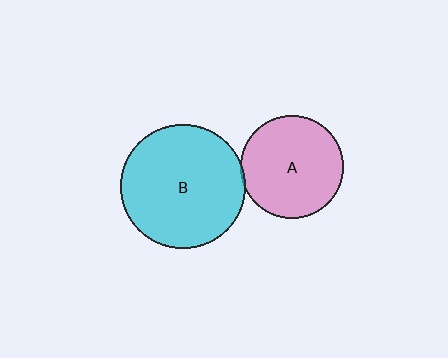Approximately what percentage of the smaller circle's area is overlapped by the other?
Approximately 5%.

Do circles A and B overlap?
Yes.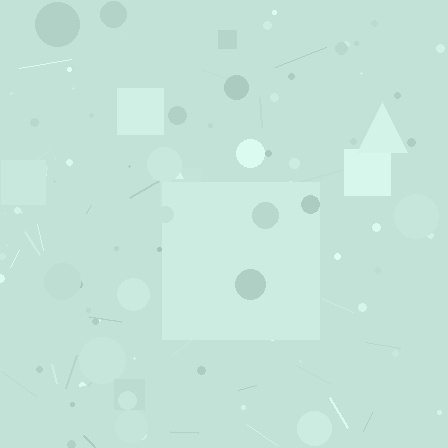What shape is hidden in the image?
A square is hidden in the image.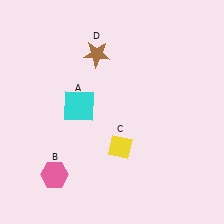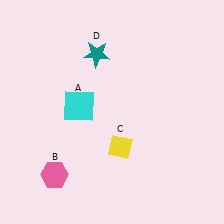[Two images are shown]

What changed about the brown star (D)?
In Image 1, D is brown. In Image 2, it changed to teal.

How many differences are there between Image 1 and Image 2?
There is 1 difference between the two images.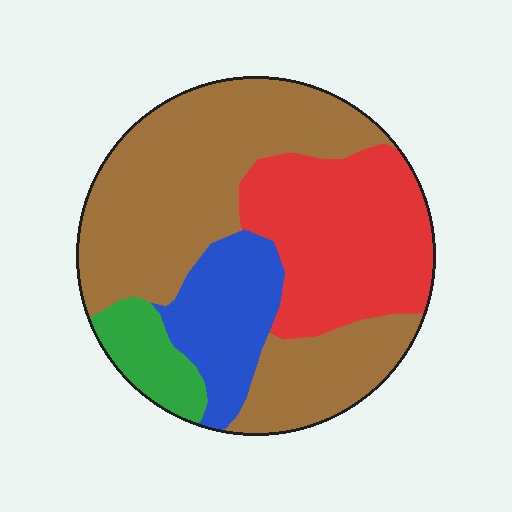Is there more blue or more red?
Red.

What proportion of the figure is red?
Red takes up about one quarter (1/4) of the figure.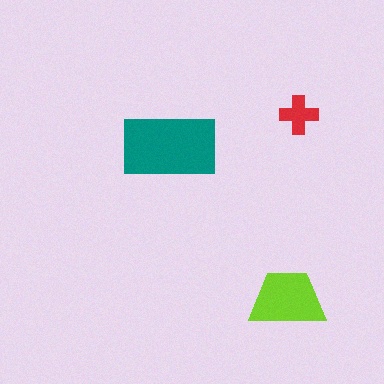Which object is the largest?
The teal rectangle.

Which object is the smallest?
The red cross.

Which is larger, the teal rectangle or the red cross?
The teal rectangle.